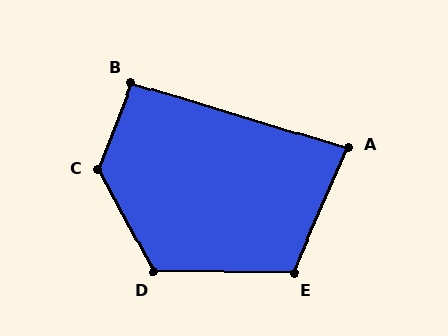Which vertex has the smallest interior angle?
A, at approximately 83 degrees.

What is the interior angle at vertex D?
Approximately 118 degrees (obtuse).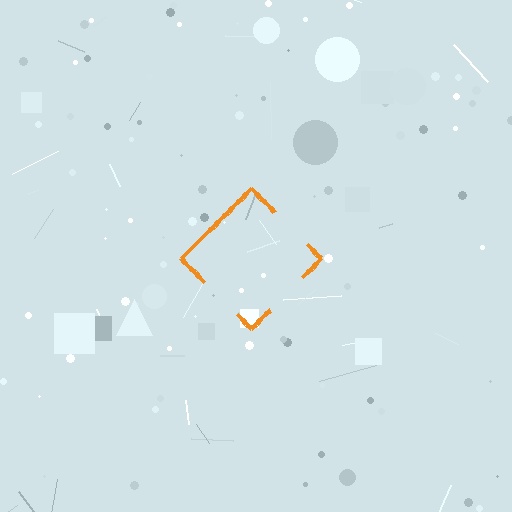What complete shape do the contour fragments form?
The contour fragments form a diamond.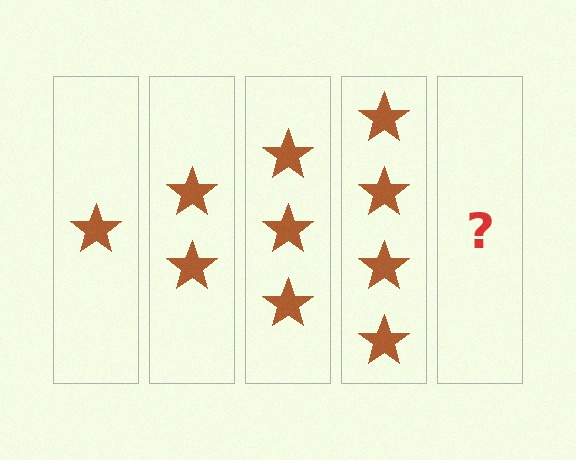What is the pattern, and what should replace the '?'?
The pattern is that each step adds one more star. The '?' should be 5 stars.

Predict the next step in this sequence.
The next step is 5 stars.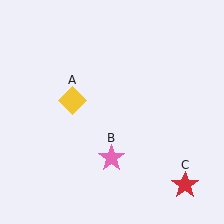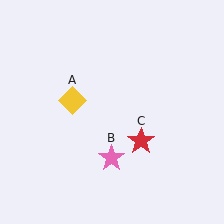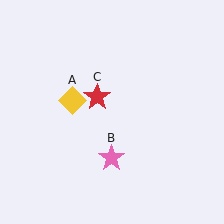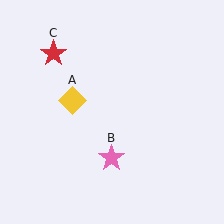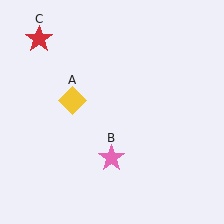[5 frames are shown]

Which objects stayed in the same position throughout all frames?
Yellow diamond (object A) and pink star (object B) remained stationary.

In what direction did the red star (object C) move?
The red star (object C) moved up and to the left.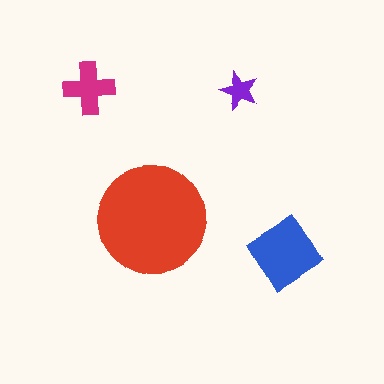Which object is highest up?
The magenta cross is topmost.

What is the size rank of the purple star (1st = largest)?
4th.